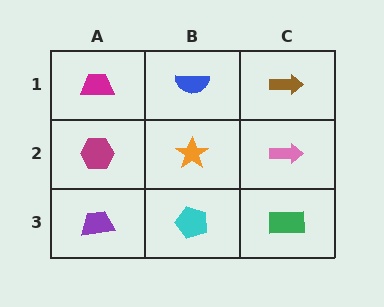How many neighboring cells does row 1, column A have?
2.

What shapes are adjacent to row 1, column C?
A pink arrow (row 2, column C), a blue semicircle (row 1, column B).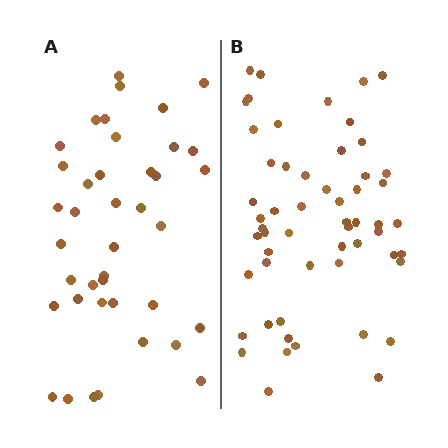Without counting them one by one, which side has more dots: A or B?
Region B (the right region) has more dots.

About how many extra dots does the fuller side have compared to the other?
Region B has approximately 15 more dots than region A.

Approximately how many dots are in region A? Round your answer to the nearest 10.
About 40 dots.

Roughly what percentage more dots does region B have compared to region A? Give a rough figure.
About 40% more.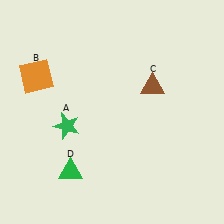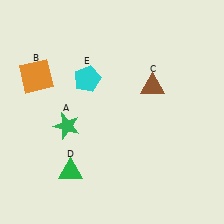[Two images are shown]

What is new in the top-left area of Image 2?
A cyan pentagon (E) was added in the top-left area of Image 2.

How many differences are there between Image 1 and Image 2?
There is 1 difference between the two images.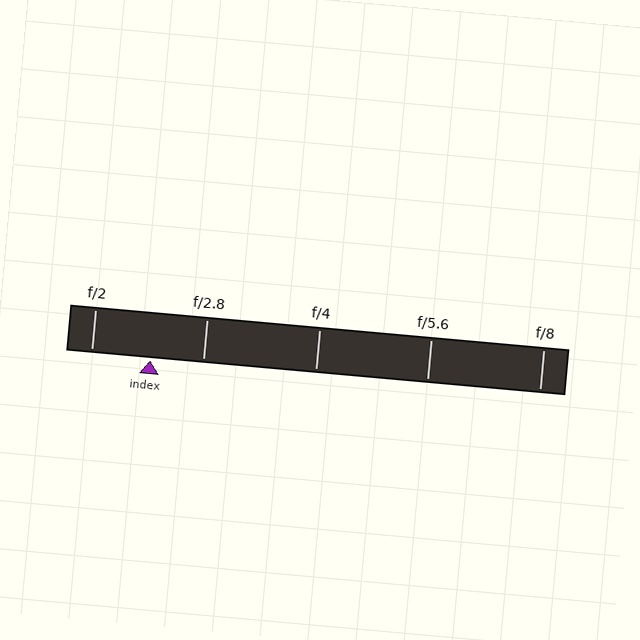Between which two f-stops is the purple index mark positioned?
The index mark is between f/2 and f/2.8.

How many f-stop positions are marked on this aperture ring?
There are 5 f-stop positions marked.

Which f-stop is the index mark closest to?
The index mark is closest to f/2.8.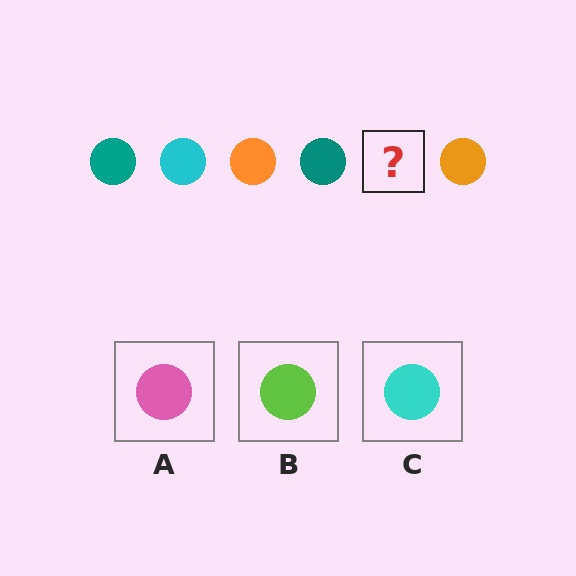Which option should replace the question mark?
Option C.